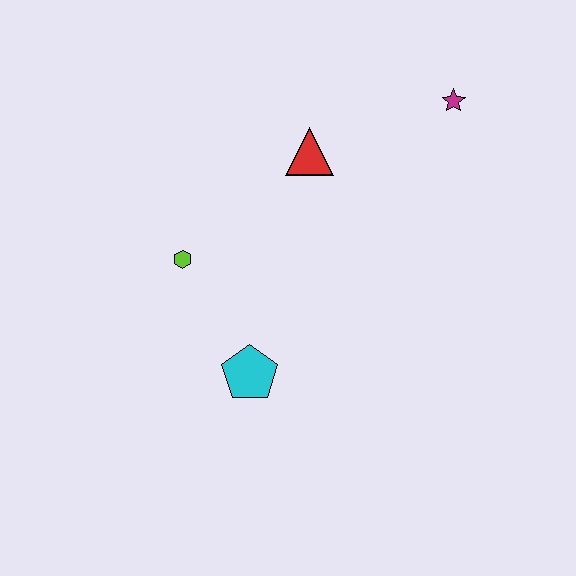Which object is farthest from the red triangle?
The cyan pentagon is farthest from the red triangle.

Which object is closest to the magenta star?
The red triangle is closest to the magenta star.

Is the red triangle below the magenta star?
Yes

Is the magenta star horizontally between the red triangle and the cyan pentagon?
No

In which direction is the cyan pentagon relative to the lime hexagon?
The cyan pentagon is below the lime hexagon.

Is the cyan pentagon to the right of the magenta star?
No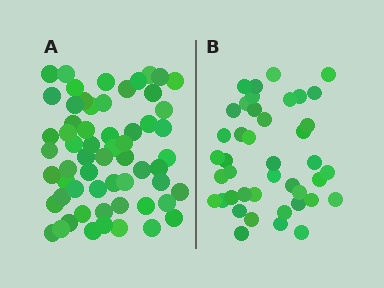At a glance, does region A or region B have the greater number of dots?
Region A (the left region) has more dots.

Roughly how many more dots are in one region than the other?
Region A has approximately 20 more dots than region B.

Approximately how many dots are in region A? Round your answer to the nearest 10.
About 60 dots.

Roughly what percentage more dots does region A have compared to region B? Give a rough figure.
About 45% more.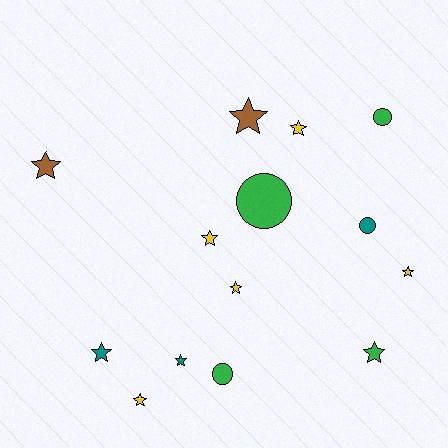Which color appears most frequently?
Yellow, with 5 objects.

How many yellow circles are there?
There are no yellow circles.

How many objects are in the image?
There are 14 objects.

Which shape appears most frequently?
Star, with 10 objects.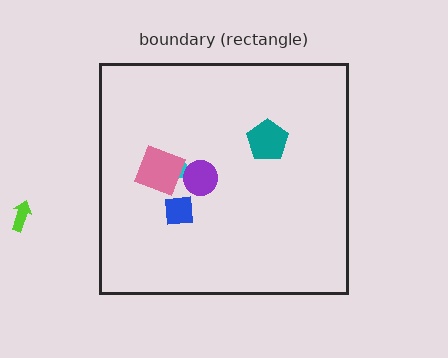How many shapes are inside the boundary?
5 inside, 1 outside.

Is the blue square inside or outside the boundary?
Inside.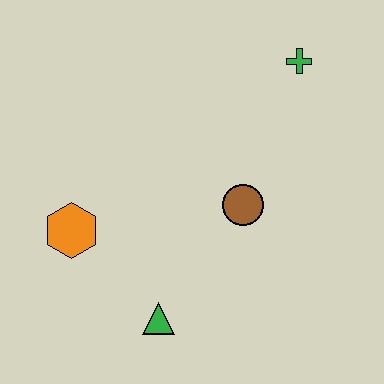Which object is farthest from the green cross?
The green triangle is farthest from the green cross.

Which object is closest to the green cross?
The brown circle is closest to the green cross.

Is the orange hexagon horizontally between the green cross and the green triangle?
No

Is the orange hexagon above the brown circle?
No